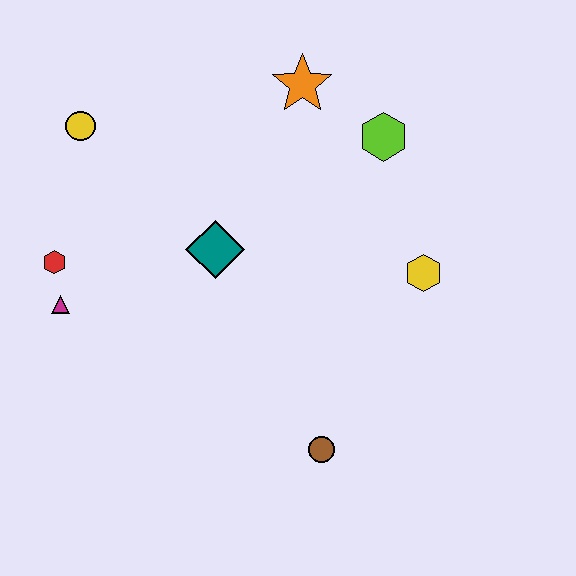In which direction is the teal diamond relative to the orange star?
The teal diamond is below the orange star.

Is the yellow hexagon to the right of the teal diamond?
Yes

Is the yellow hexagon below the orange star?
Yes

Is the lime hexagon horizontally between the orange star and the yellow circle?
No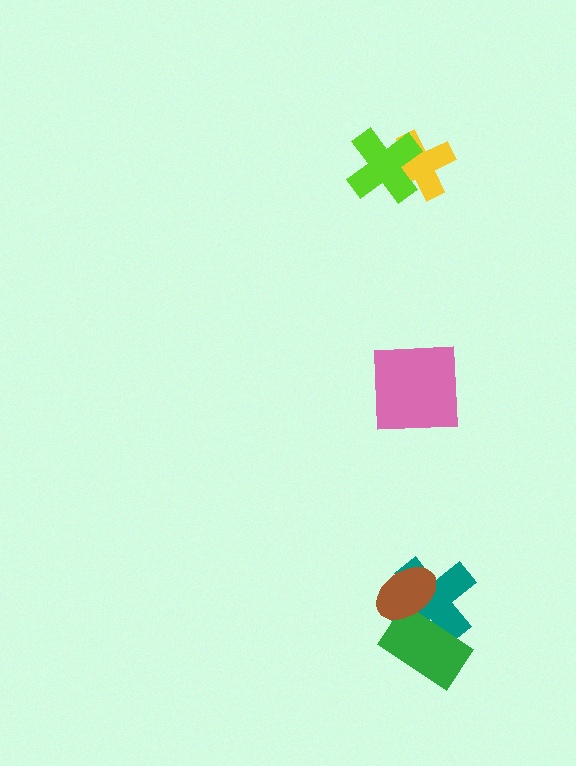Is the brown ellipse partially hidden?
No, no other shape covers it.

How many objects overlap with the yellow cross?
1 object overlaps with the yellow cross.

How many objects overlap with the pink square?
0 objects overlap with the pink square.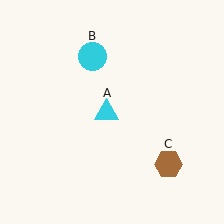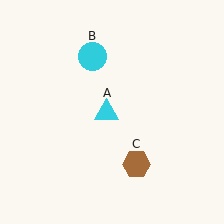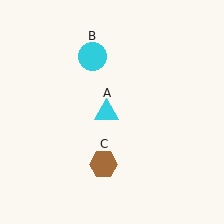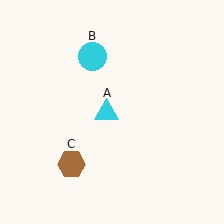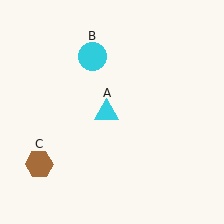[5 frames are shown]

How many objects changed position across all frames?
1 object changed position: brown hexagon (object C).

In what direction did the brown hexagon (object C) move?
The brown hexagon (object C) moved left.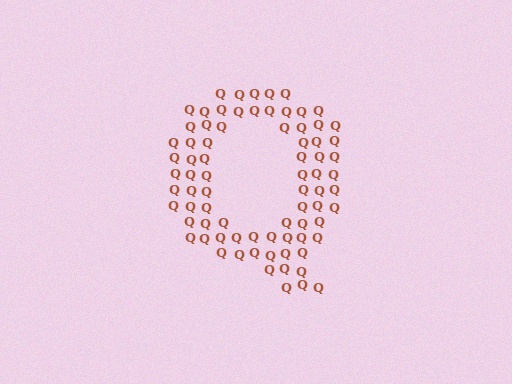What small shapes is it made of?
It is made of small letter Q's.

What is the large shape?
The large shape is the letter Q.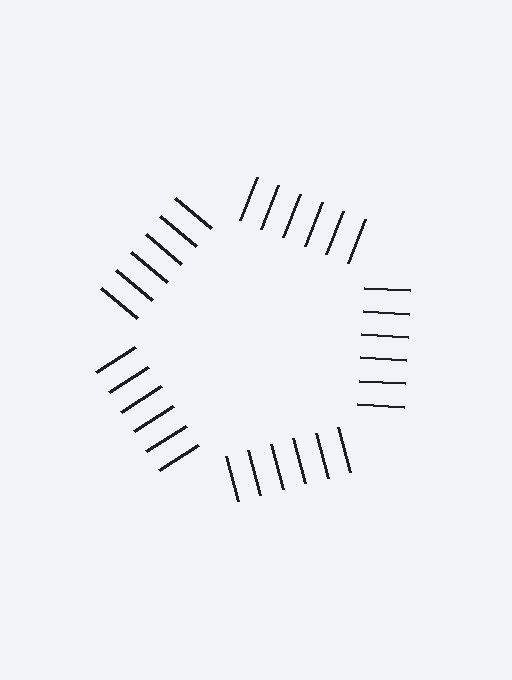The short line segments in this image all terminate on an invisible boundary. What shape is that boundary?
An illusory pentagon — the line segments terminate on its edges but no continuous stroke is drawn.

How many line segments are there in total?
30 — 6 along each of the 5 edges.